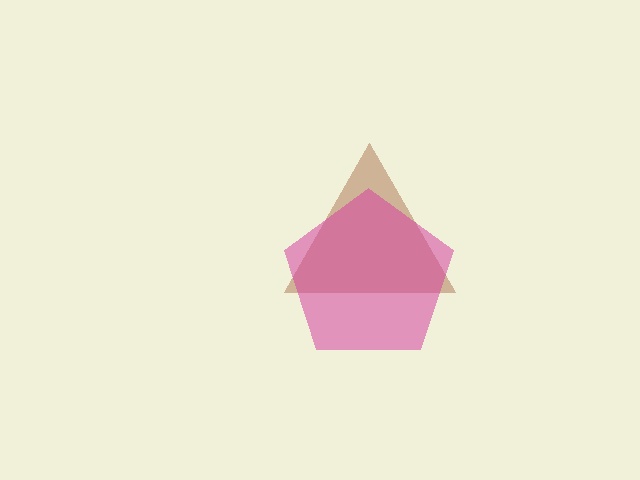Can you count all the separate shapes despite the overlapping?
Yes, there are 2 separate shapes.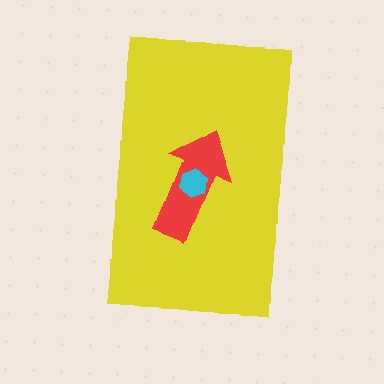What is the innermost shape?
The cyan hexagon.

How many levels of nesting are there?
3.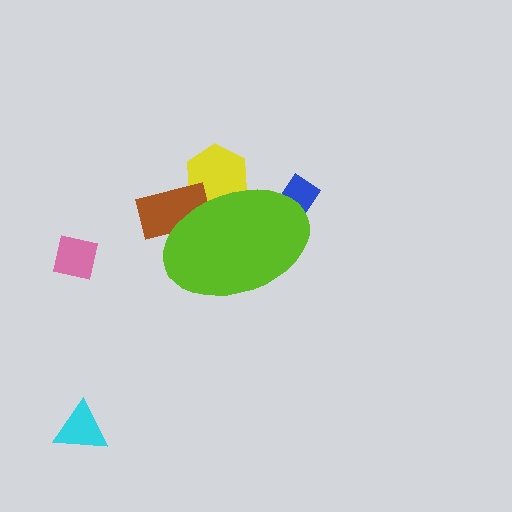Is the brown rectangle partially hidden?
Yes, the brown rectangle is partially hidden behind the lime ellipse.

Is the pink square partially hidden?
No, the pink square is fully visible.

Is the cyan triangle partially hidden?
No, the cyan triangle is fully visible.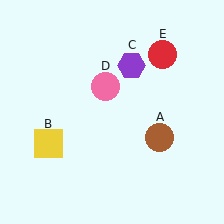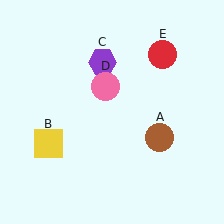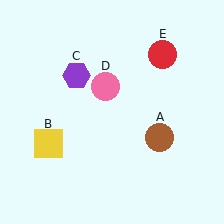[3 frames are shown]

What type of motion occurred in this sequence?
The purple hexagon (object C) rotated counterclockwise around the center of the scene.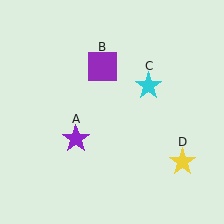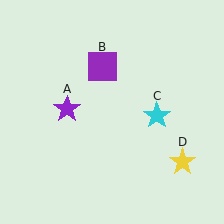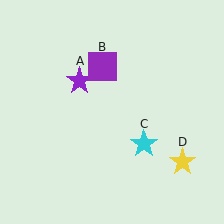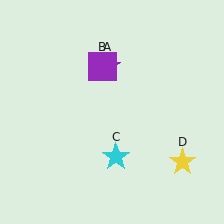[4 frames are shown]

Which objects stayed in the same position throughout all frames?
Purple square (object B) and yellow star (object D) remained stationary.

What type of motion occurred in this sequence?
The purple star (object A), cyan star (object C) rotated clockwise around the center of the scene.